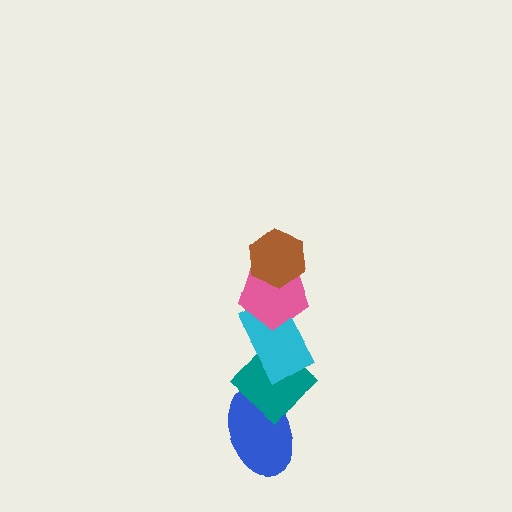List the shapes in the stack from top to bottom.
From top to bottom: the brown hexagon, the pink pentagon, the cyan rectangle, the teal diamond, the blue ellipse.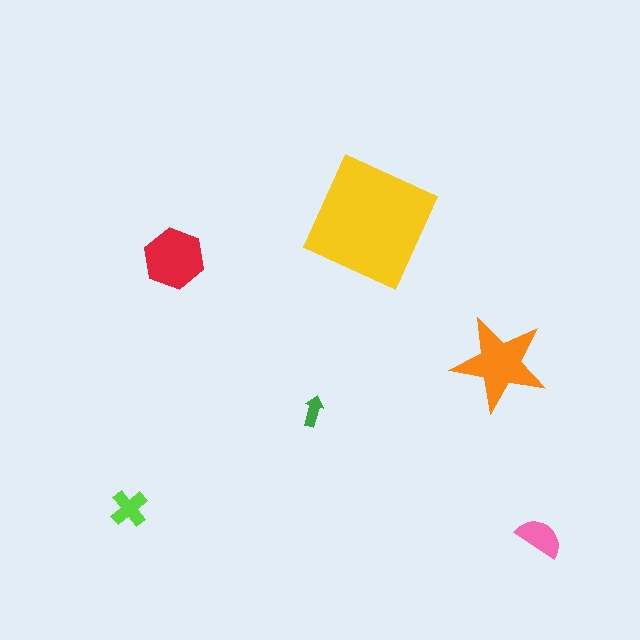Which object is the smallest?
The green arrow.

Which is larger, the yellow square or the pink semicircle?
The yellow square.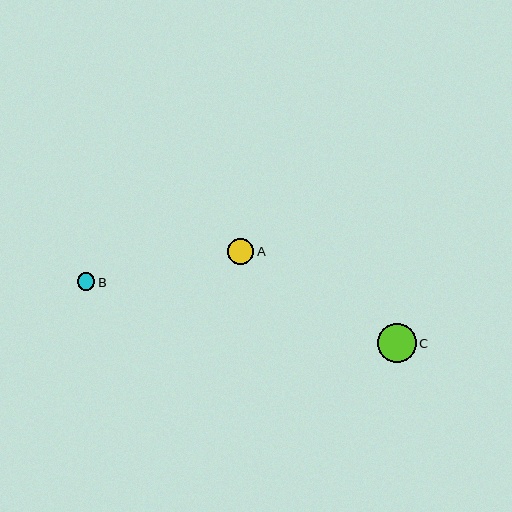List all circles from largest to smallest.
From largest to smallest: C, A, B.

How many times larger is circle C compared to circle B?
Circle C is approximately 2.2 times the size of circle B.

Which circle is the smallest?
Circle B is the smallest with a size of approximately 18 pixels.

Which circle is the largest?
Circle C is the largest with a size of approximately 38 pixels.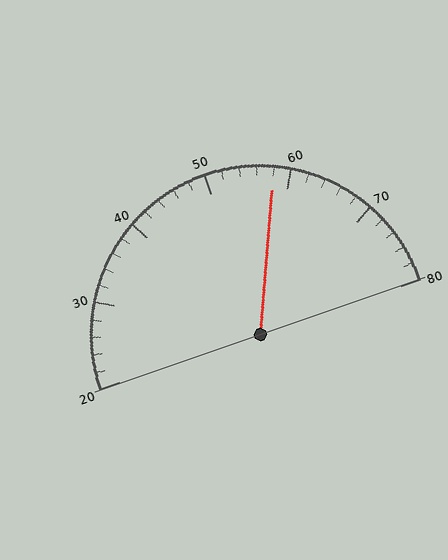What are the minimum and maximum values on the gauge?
The gauge ranges from 20 to 80.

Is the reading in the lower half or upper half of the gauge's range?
The reading is in the upper half of the range (20 to 80).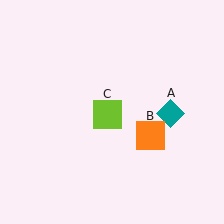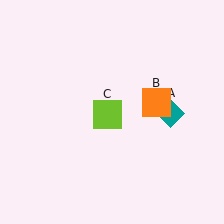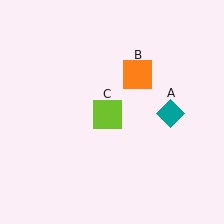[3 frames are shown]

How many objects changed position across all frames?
1 object changed position: orange square (object B).